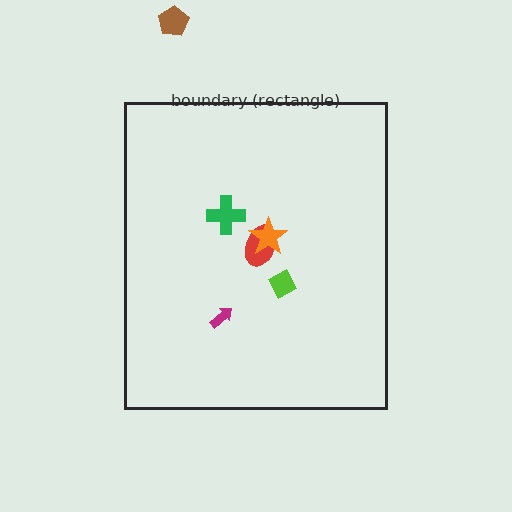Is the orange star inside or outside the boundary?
Inside.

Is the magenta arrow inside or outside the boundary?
Inside.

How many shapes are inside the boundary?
5 inside, 1 outside.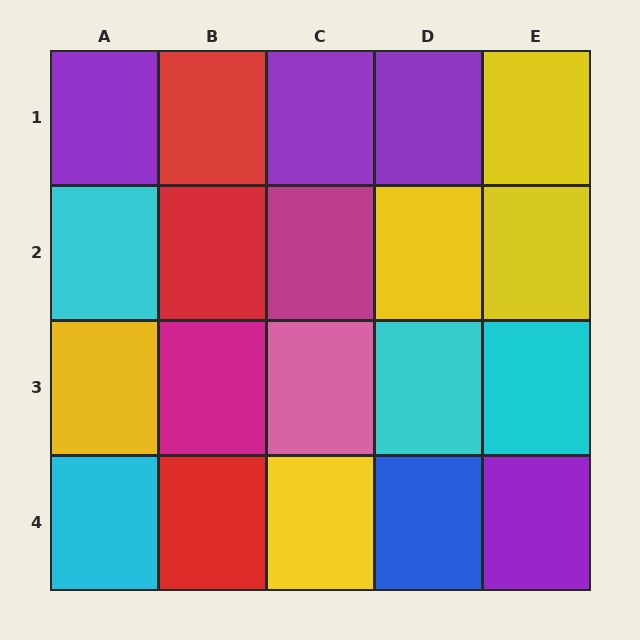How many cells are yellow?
5 cells are yellow.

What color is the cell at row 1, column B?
Red.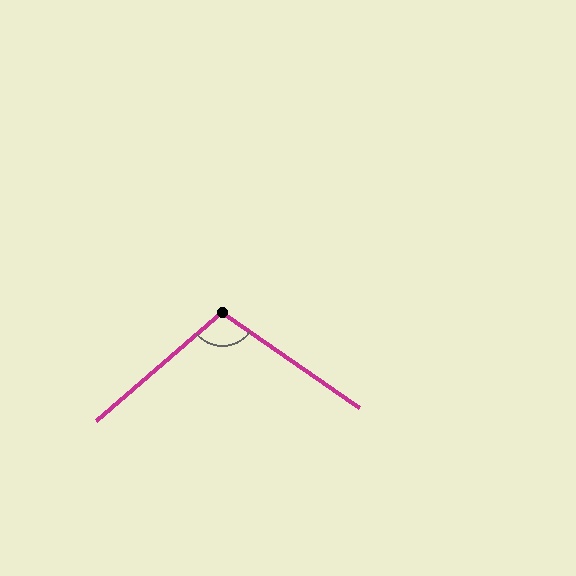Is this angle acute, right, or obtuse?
It is obtuse.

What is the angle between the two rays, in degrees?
Approximately 104 degrees.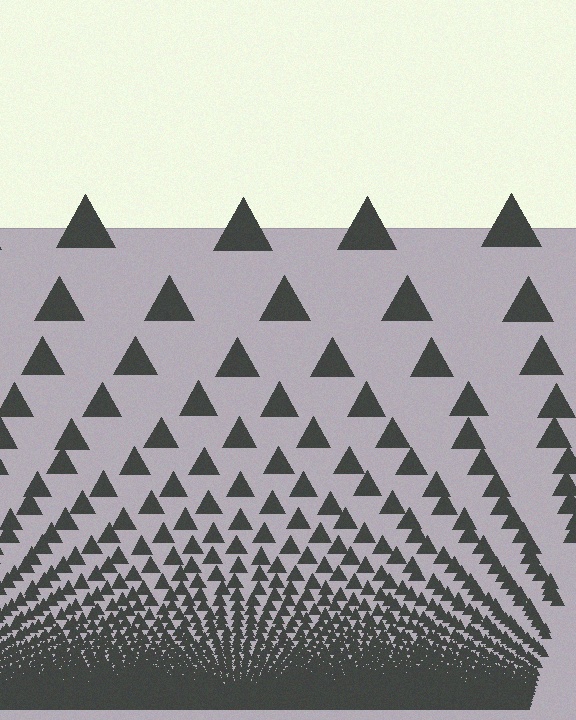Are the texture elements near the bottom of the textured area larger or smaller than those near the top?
Smaller. The gradient is inverted — elements near the bottom are smaller and denser.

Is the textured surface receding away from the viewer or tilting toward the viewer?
The surface appears to tilt toward the viewer. Texture elements get larger and sparser toward the top.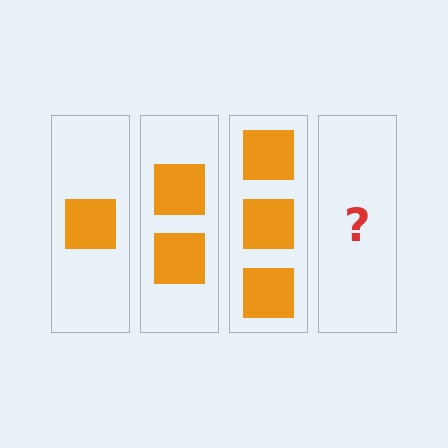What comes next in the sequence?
The next element should be 4 squares.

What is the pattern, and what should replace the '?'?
The pattern is that each step adds one more square. The '?' should be 4 squares.